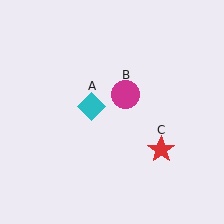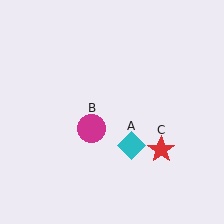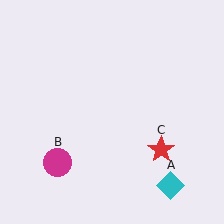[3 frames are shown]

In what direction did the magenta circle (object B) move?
The magenta circle (object B) moved down and to the left.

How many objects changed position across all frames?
2 objects changed position: cyan diamond (object A), magenta circle (object B).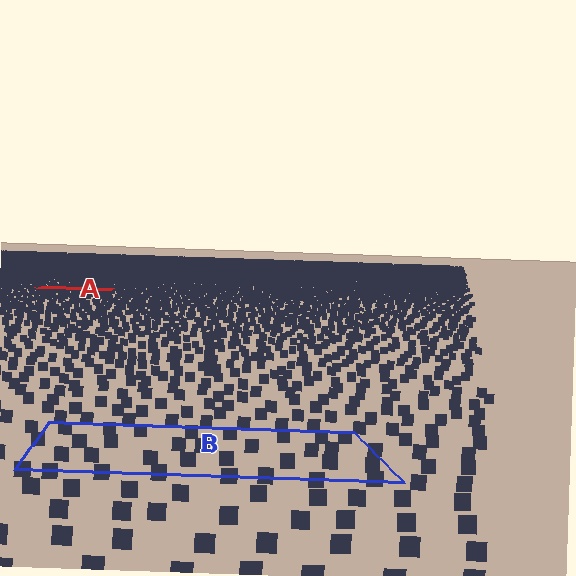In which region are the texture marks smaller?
The texture marks are smaller in region A, because it is farther away.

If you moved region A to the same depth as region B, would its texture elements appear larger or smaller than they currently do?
They would appear larger. At a closer depth, the same texture elements are projected at a bigger on-screen size.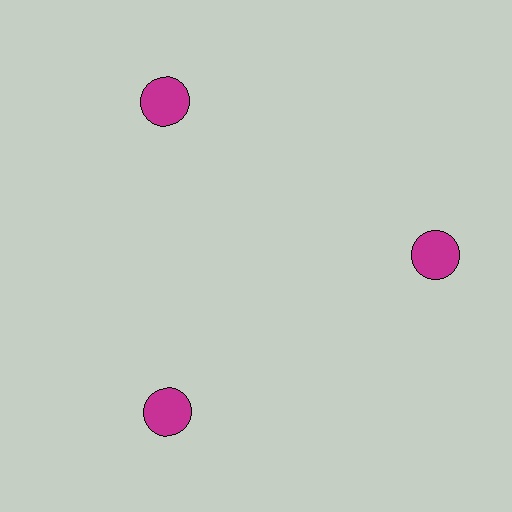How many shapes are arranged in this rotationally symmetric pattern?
There are 3 shapes, arranged in 3 groups of 1.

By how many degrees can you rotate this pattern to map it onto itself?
The pattern maps onto itself every 120 degrees of rotation.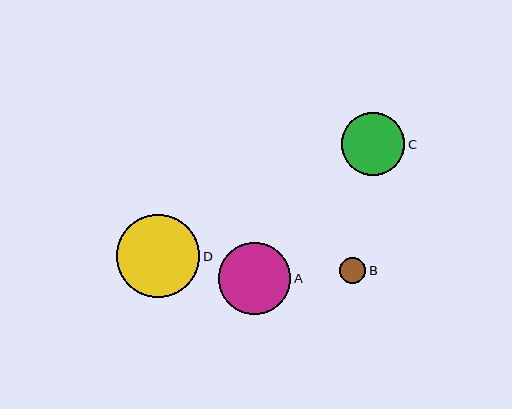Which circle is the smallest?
Circle B is the smallest with a size of approximately 26 pixels.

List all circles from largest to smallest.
From largest to smallest: D, A, C, B.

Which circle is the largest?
Circle D is the largest with a size of approximately 83 pixels.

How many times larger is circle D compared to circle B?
Circle D is approximately 3.2 times the size of circle B.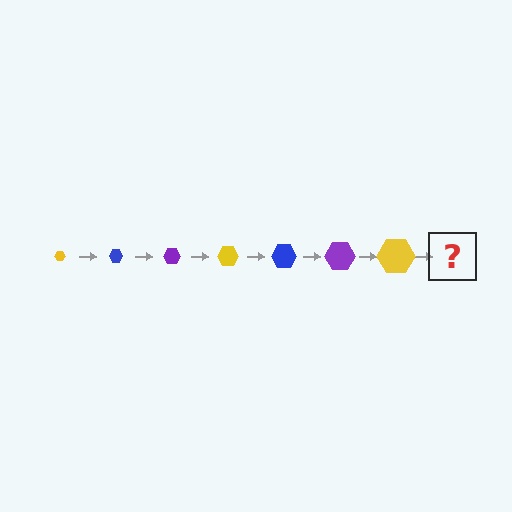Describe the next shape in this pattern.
It should be a blue hexagon, larger than the previous one.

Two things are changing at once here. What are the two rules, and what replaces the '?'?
The two rules are that the hexagon grows larger each step and the color cycles through yellow, blue, and purple. The '?' should be a blue hexagon, larger than the previous one.